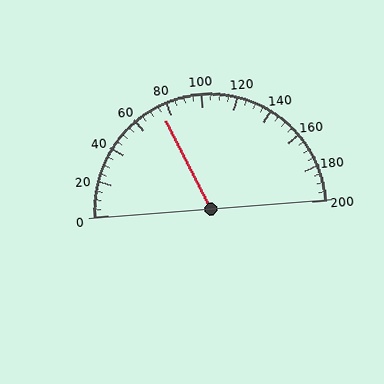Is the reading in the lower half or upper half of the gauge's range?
The reading is in the lower half of the range (0 to 200).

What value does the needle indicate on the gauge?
The needle indicates approximately 75.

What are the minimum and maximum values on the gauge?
The gauge ranges from 0 to 200.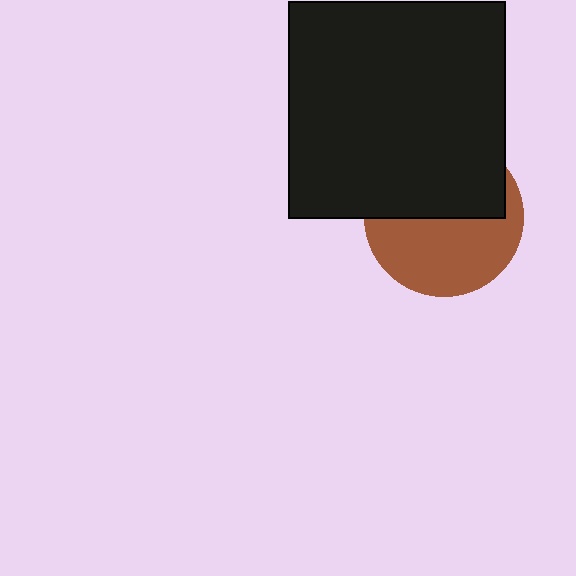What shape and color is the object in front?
The object in front is a black square.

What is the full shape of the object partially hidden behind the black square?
The partially hidden object is a brown circle.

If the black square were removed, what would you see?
You would see the complete brown circle.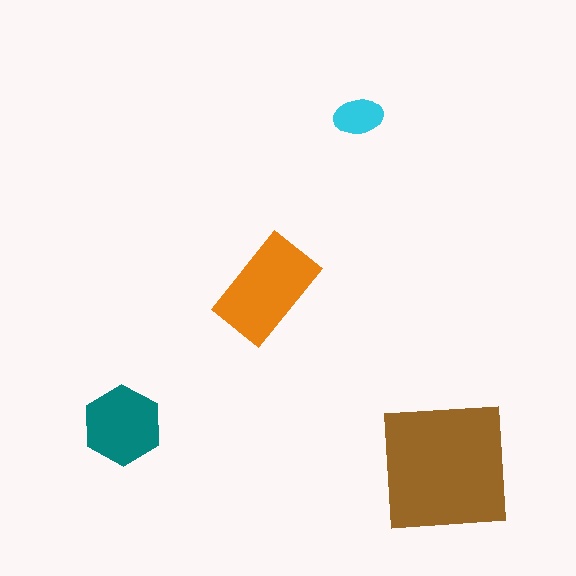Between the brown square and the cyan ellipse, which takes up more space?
The brown square.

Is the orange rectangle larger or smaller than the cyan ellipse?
Larger.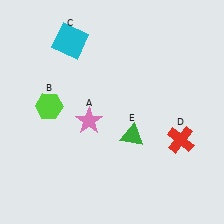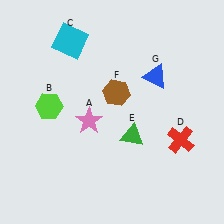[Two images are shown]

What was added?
A brown hexagon (F), a blue triangle (G) were added in Image 2.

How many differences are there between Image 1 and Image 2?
There are 2 differences between the two images.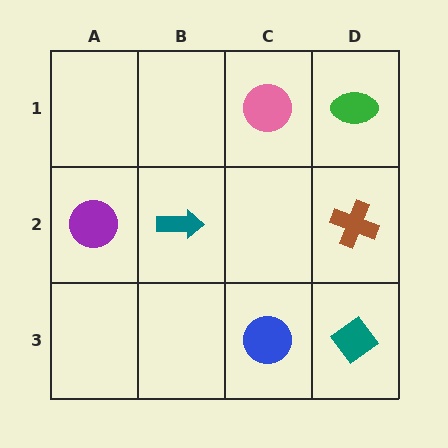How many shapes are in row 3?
2 shapes.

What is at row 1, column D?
A green ellipse.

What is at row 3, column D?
A teal diamond.